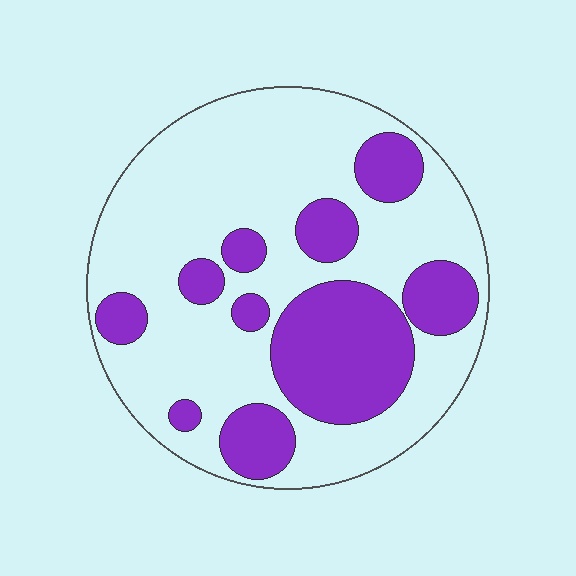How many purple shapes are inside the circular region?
10.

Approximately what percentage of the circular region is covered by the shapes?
Approximately 30%.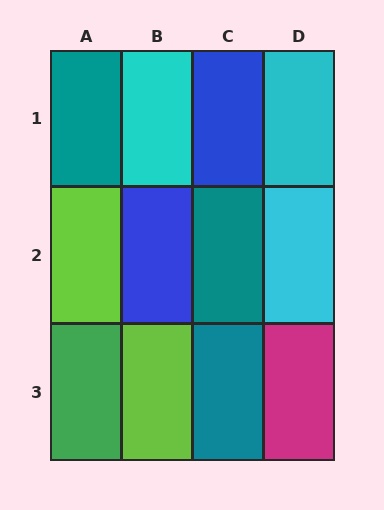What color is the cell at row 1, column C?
Blue.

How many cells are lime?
2 cells are lime.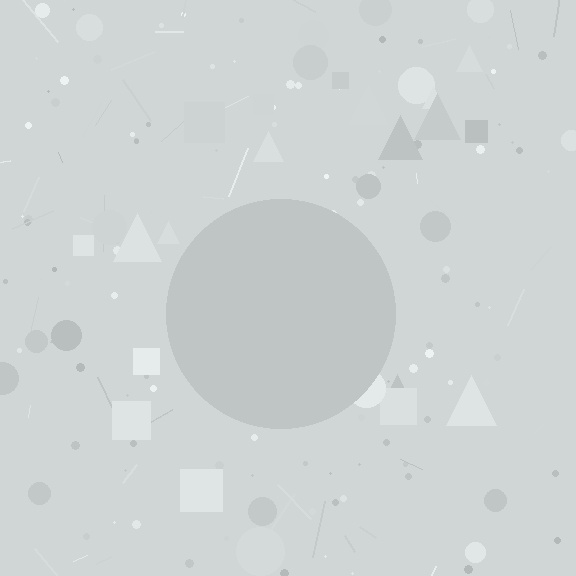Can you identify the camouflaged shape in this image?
The camouflaged shape is a circle.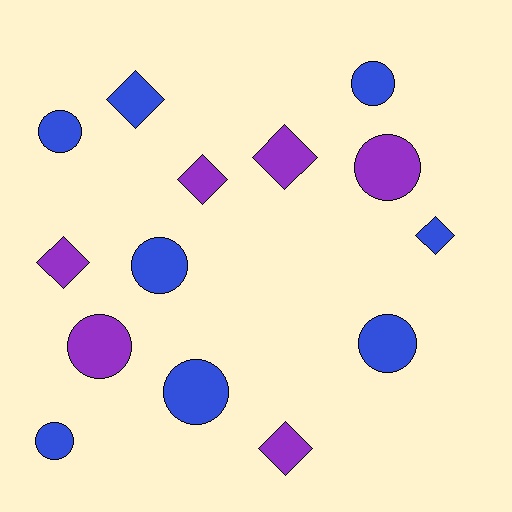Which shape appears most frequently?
Circle, with 8 objects.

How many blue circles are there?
There are 6 blue circles.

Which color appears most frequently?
Blue, with 8 objects.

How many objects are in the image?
There are 14 objects.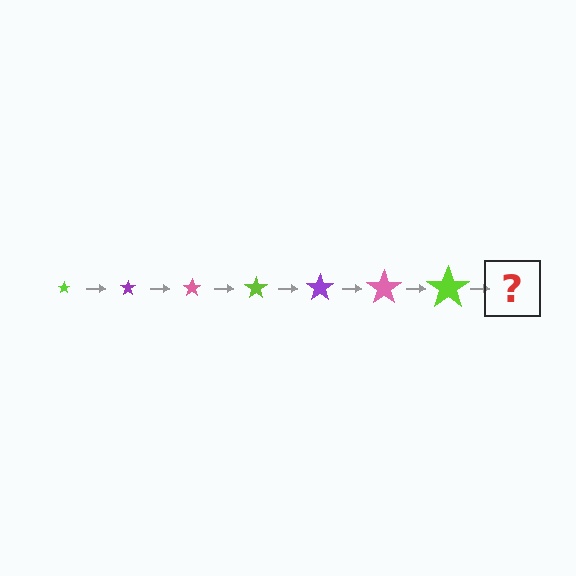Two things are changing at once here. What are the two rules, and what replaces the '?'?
The two rules are that the star grows larger each step and the color cycles through lime, purple, and pink. The '?' should be a purple star, larger than the previous one.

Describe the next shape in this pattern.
It should be a purple star, larger than the previous one.